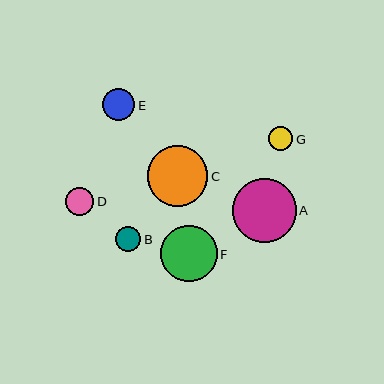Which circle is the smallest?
Circle G is the smallest with a size of approximately 24 pixels.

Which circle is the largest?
Circle A is the largest with a size of approximately 64 pixels.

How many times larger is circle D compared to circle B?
Circle D is approximately 1.1 times the size of circle B.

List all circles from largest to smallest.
From largest to smallest: A, C, F, E, D, B, G.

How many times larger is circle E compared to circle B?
Circle E is approximately 1.3 times the size of circle B.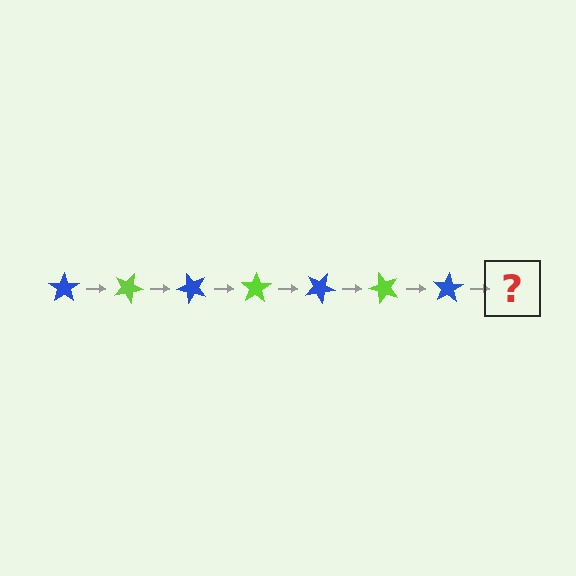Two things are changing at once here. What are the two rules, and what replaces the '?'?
The two rules are that it rotates 25 degrees each step and the color cycles through blue and lime. The '?' should be a lime star, rotated 175 degrees from the start.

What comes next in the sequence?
The next element should be a lime star, rotated 175 degrees from the start.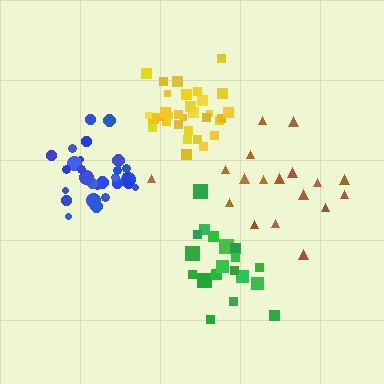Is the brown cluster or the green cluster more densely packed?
Green.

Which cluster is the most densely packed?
Yellow.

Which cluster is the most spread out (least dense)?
Brown.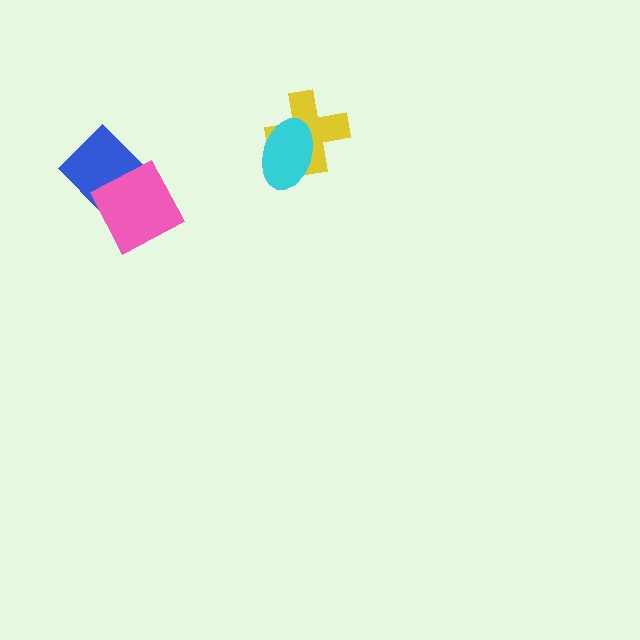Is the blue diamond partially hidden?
Yes, it is partially covered by another shape.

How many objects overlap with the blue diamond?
1 object overlaps with the blue diamond.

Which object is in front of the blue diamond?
The pink diamond is in front of the blue diamond.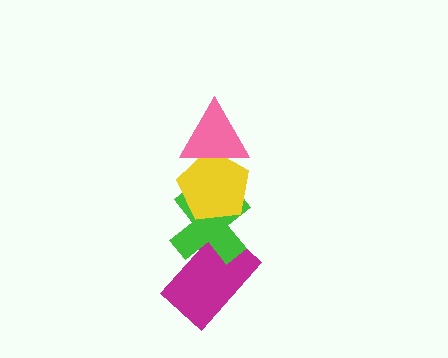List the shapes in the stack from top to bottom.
From top to bottom: the pink triangle, the yellow pentagon, the green cross, the magenta rectangle.